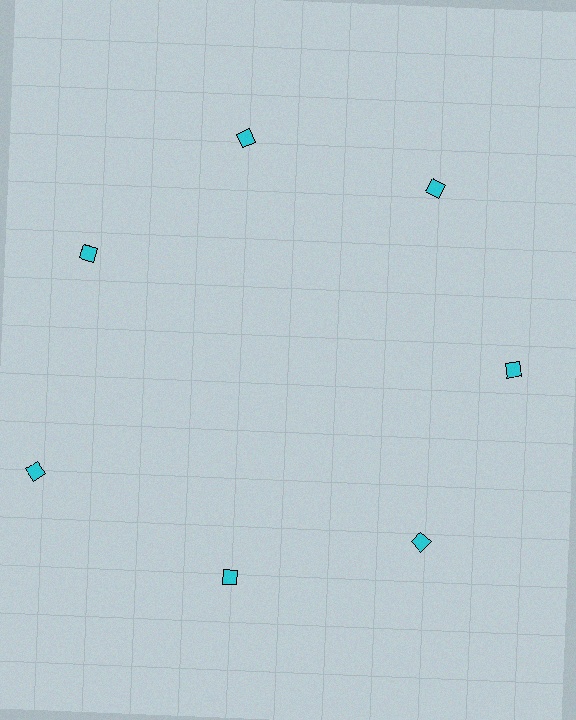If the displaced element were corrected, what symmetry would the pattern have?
It would have 7-fold rotational symmetry — the pattern would map onto itself every 51 degrees.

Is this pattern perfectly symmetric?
No. The 7 cyan diamonds are arranged in a ring, but one element near the 8 o'clock position is pushed outward from the center, breaking the 7-fold rotational symmetry.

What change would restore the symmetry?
The symmetry would be restored by moving it inward, back onto the ring so that all 7 diamonds sit at equal angles and equal distance from the center.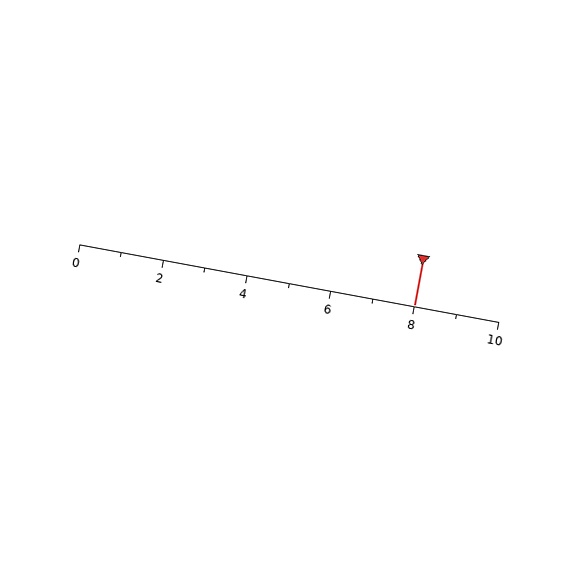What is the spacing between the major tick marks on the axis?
The major ticks are spaced 2 apart.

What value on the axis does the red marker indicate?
The marker indicates approximately 8.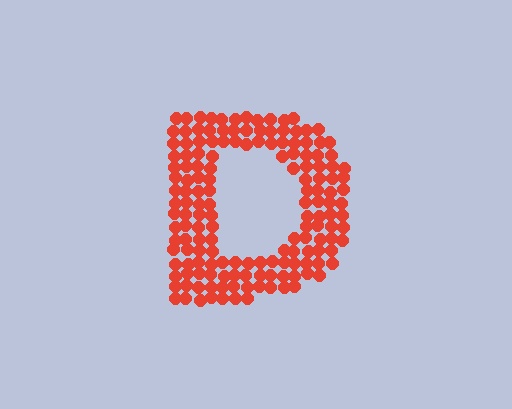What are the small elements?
The small elements are circles.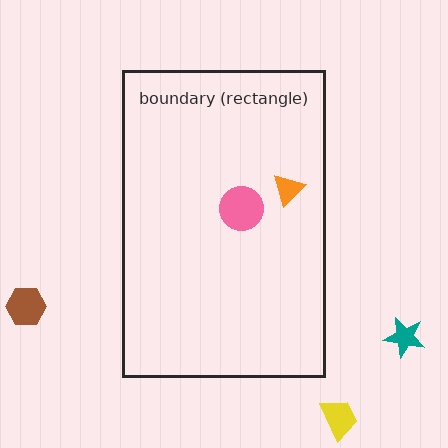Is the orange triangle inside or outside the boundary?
Inside.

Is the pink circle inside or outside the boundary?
Inside.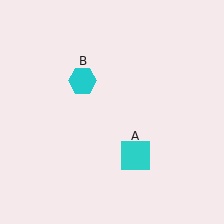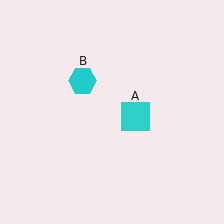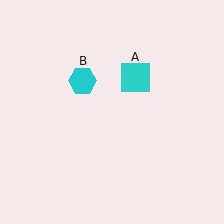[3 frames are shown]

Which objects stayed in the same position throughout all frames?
Cyan hexagon (object B) remained stationary.